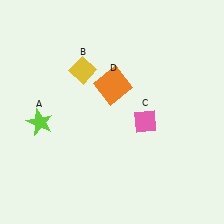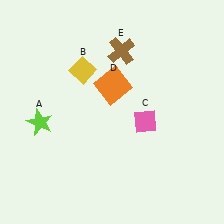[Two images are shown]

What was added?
A brown cross (E) was added in Image 2.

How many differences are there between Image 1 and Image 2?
There is 1 difference between the two images.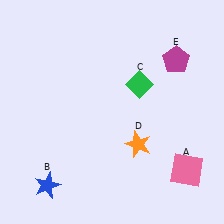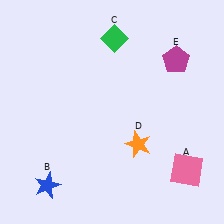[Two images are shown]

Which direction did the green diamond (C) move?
The green diamond (C) moved up.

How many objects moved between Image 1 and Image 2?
1 object moved between the two images.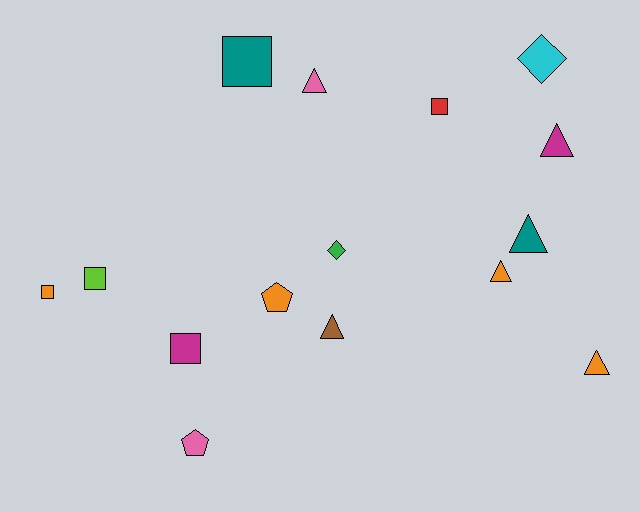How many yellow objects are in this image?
There are no yellow objects.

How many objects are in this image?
There are 15 objects.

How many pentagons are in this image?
There are 2 pentagons.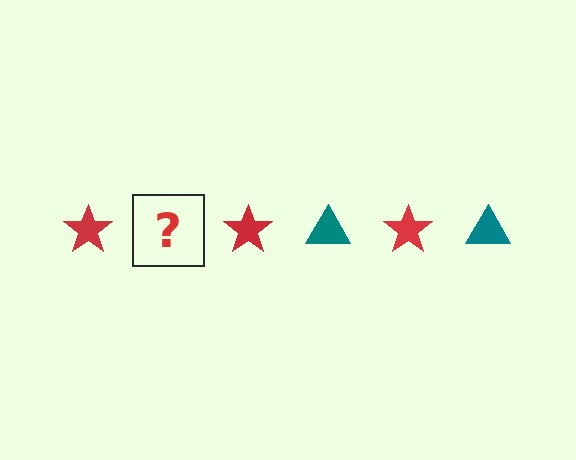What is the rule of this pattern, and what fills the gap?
The rule is that the pattern alternates between red star and teal triangle. The gap should be filled with a teal triangle.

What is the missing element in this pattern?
The missing element is a teal triangle.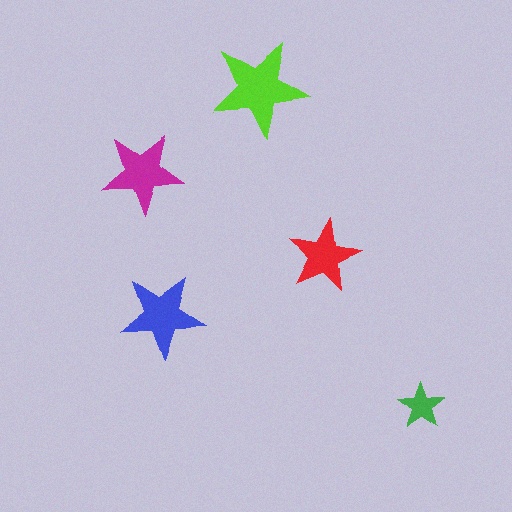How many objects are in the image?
There are 5 objects in the image.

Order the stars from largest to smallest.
the lime one, the blue one, the magenta one, the red one, the green one.